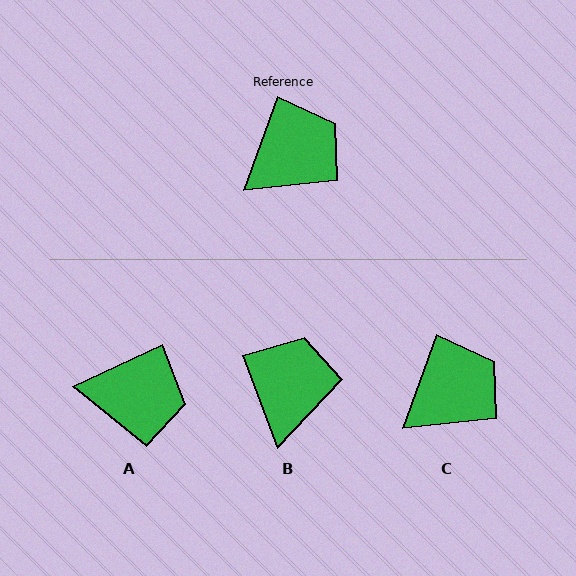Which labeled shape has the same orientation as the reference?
C.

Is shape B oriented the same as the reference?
No, it is off by about 40 degrees.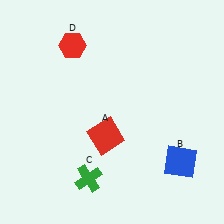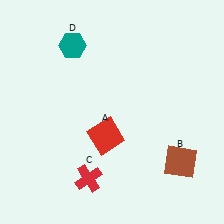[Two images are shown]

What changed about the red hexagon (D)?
In Image 1, D is red. In Image 2, it changed to teal.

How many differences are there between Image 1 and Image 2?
There are 3 differences between the two images.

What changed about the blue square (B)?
In Image 1, B is blue. In Image 2, it changed to brown.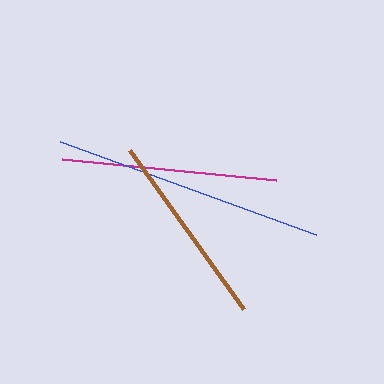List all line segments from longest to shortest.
From longest to shortest: blue, magenta, brown.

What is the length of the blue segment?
The blue segment is approximately 273 pixels long.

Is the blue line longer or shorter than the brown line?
The blue line is longer than the brown line.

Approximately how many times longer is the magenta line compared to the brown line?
The magenta line is approximately 1.1 times the length of the brown line.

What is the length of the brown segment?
The brown segment is approximately 195 pixels long.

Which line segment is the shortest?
The brown line is the shortest at approximately 195 pixels.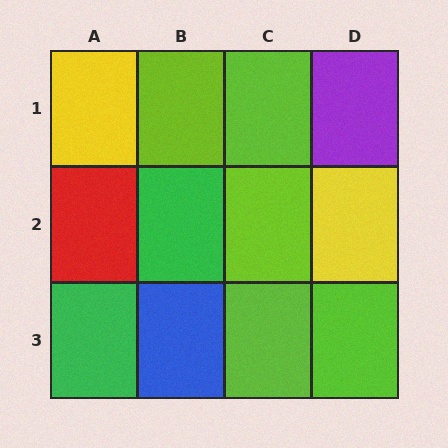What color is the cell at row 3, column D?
Lime.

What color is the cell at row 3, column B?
Blue.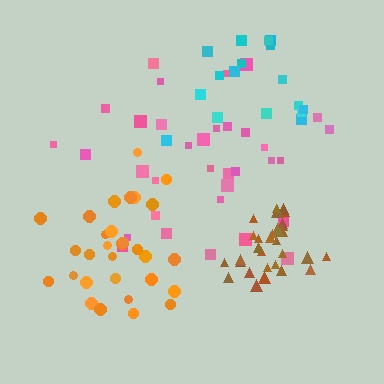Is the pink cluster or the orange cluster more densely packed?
Orange.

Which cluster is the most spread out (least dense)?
Cyan.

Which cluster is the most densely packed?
Brown.